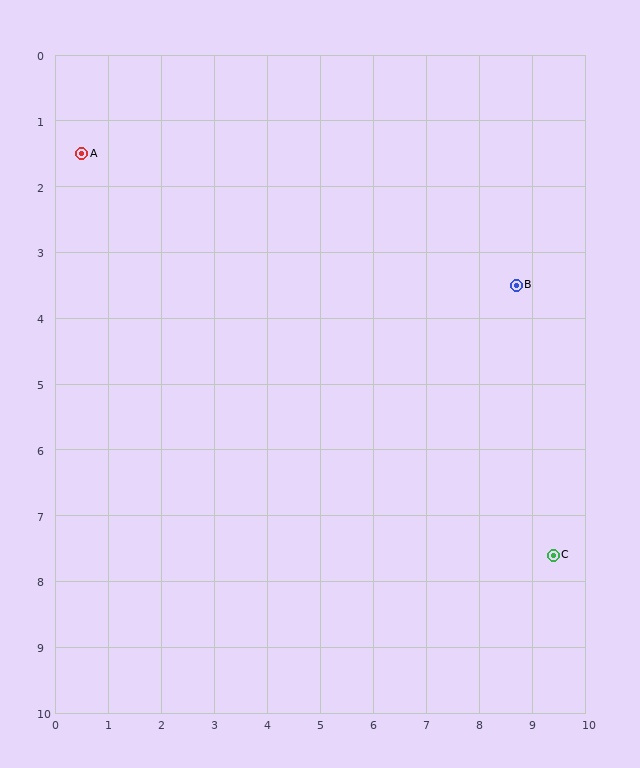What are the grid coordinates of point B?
Point B is at approximately (8.7, 3.5).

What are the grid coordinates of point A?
Point A is at approximately (0.5, 1.5).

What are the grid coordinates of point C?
Point C is at approximately (9.4, 7.6).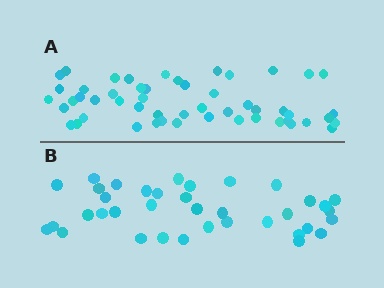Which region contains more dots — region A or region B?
Region A (the top region) has more dots.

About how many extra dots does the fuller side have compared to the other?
Region A has approximately 15 more dots than region B.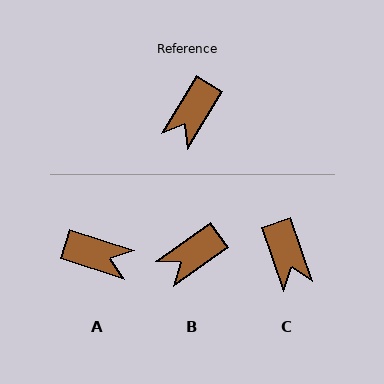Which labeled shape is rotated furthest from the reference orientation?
A, about 103 degrees away.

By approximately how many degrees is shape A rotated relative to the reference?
Approximately 103 degrees counter-clockwise.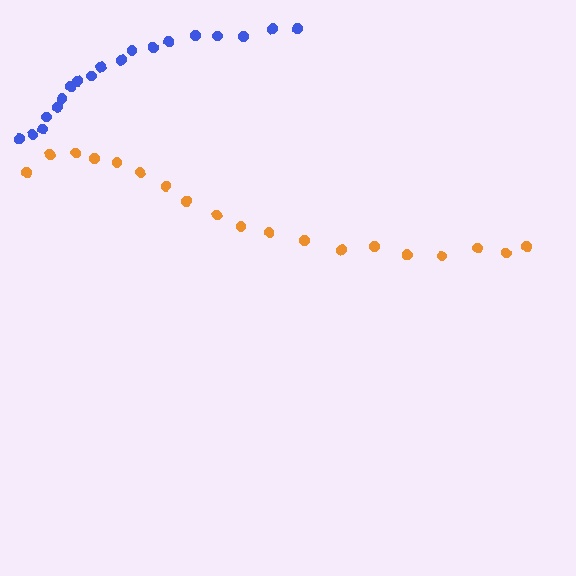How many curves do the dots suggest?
There are 2 distinct paths.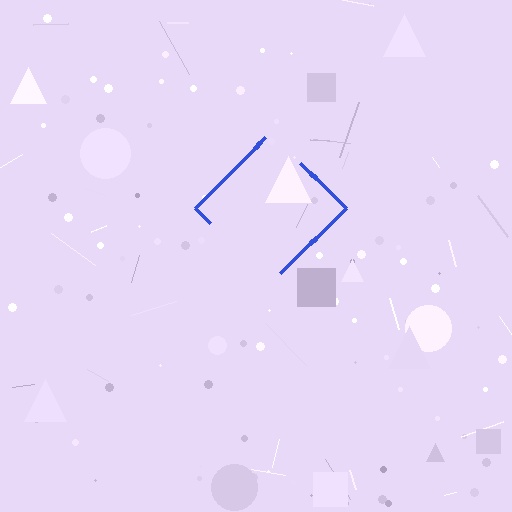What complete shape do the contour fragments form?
The contour fragments form a diamond.